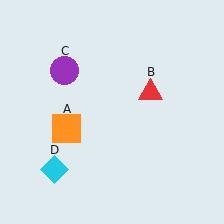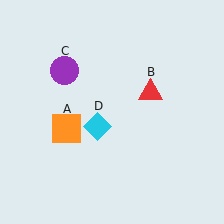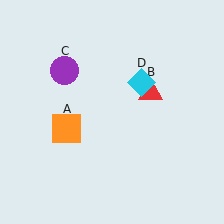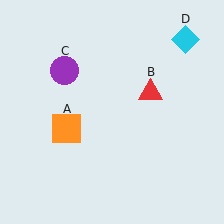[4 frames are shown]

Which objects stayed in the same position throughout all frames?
Orange square (object A) and red triangle (object B) and purple circle (object C) remained stationary.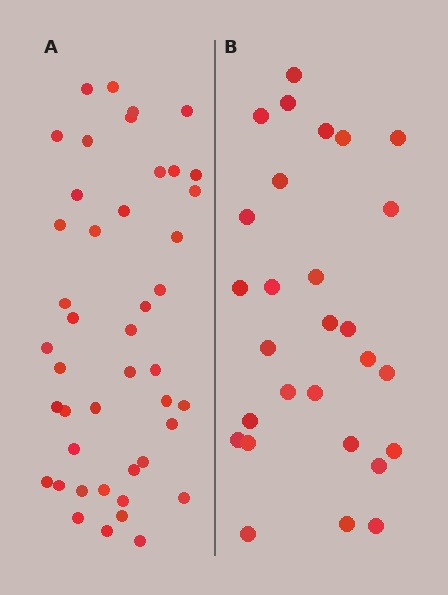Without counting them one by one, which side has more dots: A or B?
Region A (the left region) has more dots.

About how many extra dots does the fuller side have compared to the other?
Region A has approximately 15 more dots than region B.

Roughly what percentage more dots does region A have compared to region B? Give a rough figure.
About 55% more.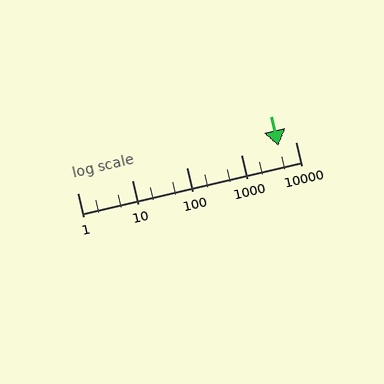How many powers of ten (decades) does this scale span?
The scale spans 4 decades, from 1 to 10000.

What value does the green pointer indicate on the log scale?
The pointer indicates approximately 4800.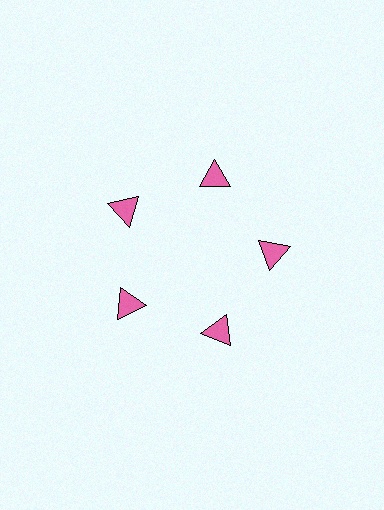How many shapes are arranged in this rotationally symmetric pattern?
There are 5 shapes, arranged in 5 groups of 1.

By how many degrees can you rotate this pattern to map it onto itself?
The pattern maps onto itself every 72 degrees of rotation.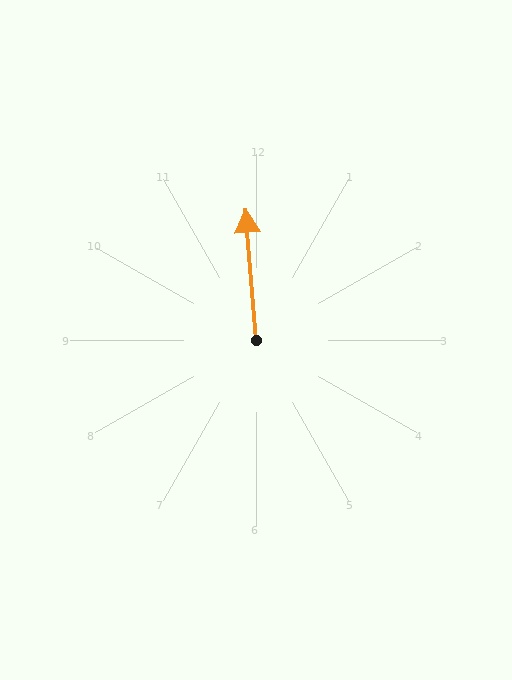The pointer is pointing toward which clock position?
Roughly 12 o'clock.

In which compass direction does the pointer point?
North.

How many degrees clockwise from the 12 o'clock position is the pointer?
Approximately 355 degrees.